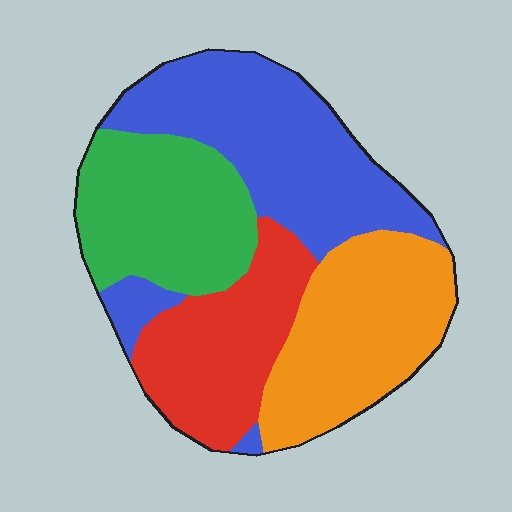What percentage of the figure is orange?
Orange takes up about one quarter (1/4) of the figure.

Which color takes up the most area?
Blue, at roughly 30%.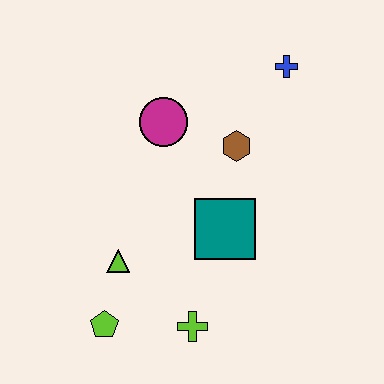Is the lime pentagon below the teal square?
Yes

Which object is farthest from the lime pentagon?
The blue cross is farthest from the lime pentagon.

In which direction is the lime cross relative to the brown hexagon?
The lime cross is below the brown hexagon.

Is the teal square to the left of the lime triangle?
No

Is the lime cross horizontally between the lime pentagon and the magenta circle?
No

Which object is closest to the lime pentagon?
The lime triangle is closest to the lime pentagon.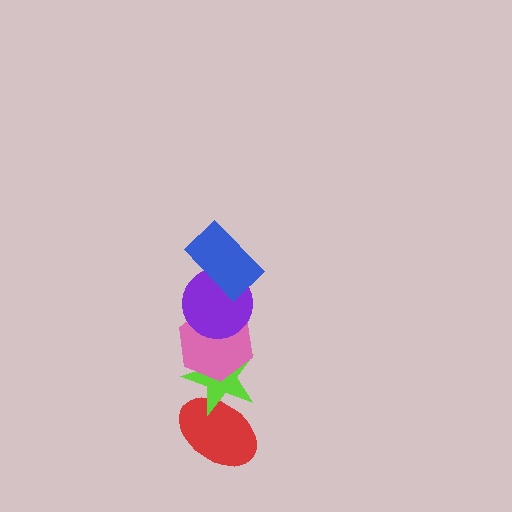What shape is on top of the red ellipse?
The lime star is on top of the red ellipse.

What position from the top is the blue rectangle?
The blue rectangle is 1st from the top.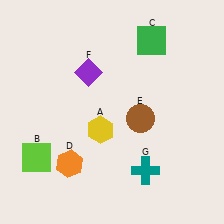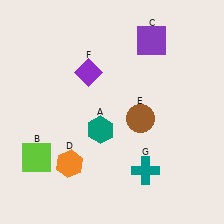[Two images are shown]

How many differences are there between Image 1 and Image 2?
There are 2 differences between the two images.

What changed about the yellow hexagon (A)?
In Image 1, A is yellow. In Image 2, it changed to teal.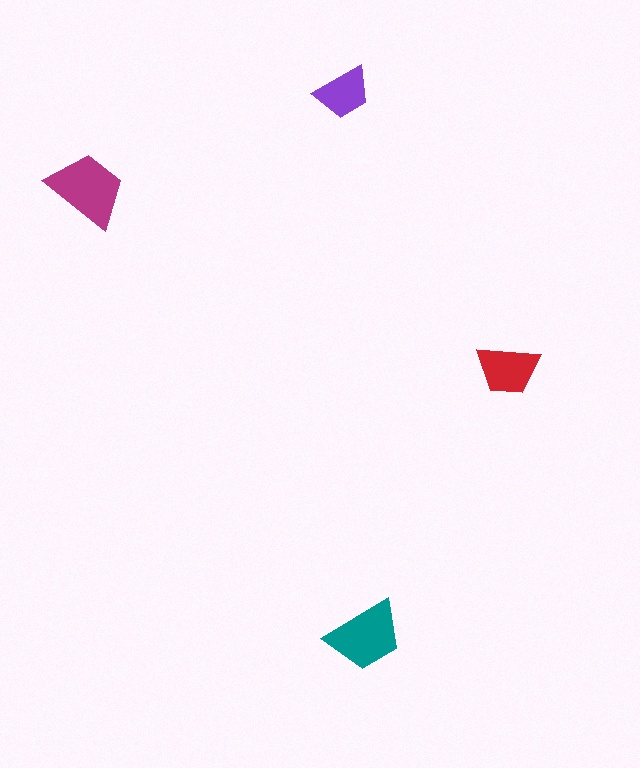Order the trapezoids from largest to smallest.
the magenta one, the teal one, the red one, the purple one.